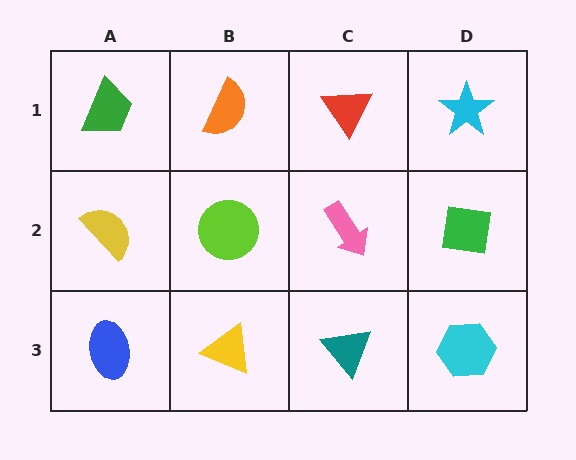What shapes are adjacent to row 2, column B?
An orange semicircle (row 1, column B), a yellow triangle (row 3, column B), a yellow semicircle (row 2, column A), a pink arrow (row 2, column C).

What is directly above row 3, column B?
A lime circle.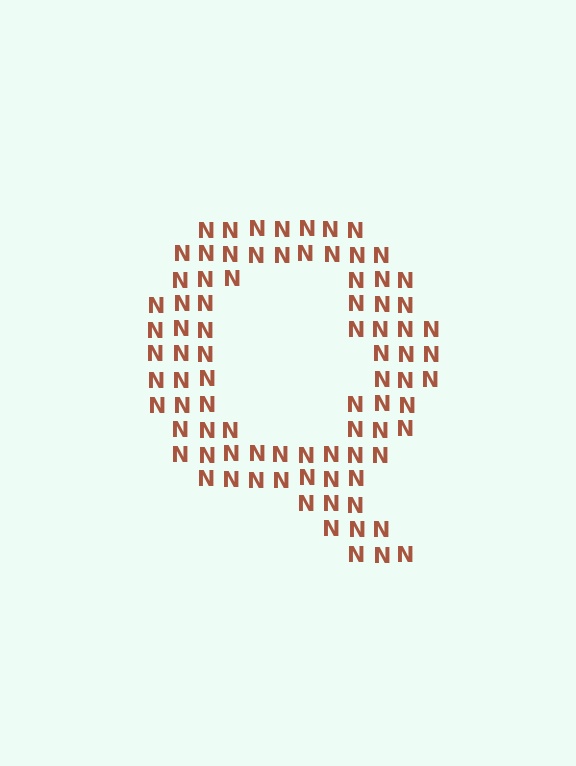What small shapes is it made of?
It is made of small letter N's.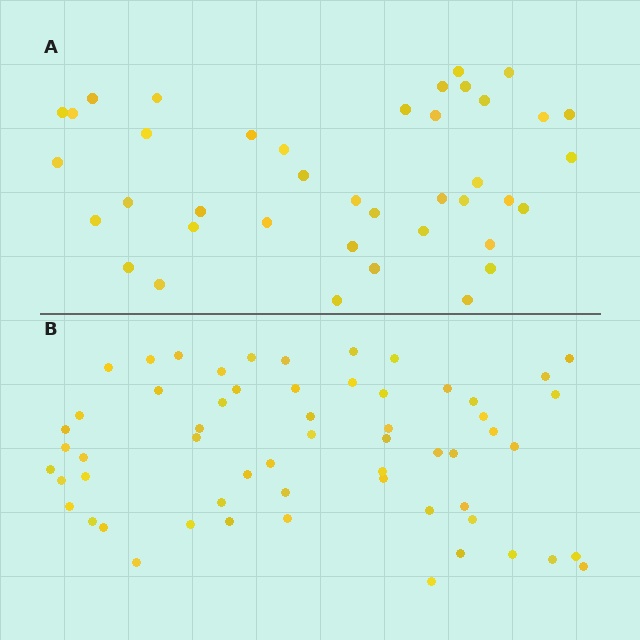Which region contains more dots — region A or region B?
Region B (the bottom region) has more dots.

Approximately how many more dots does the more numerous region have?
Region B has approximately 20 more dots than region A.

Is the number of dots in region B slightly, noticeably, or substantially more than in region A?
Region B has substantially more. The ratio is roughly 1.5 to 1.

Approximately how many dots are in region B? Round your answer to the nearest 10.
About 60 dots. (The exact count is 59, which rounds to 60.)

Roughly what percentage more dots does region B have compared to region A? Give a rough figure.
About 50% more.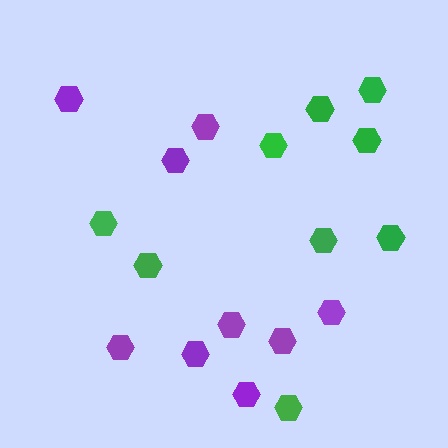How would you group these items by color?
There are 2 groups: one group of purple hexagons (9) and one group of green hexagons (9).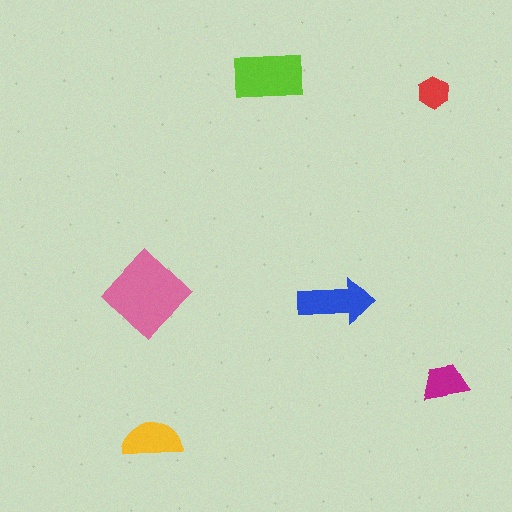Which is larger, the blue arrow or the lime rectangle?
The lime rectangle.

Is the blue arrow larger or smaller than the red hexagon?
Larger.